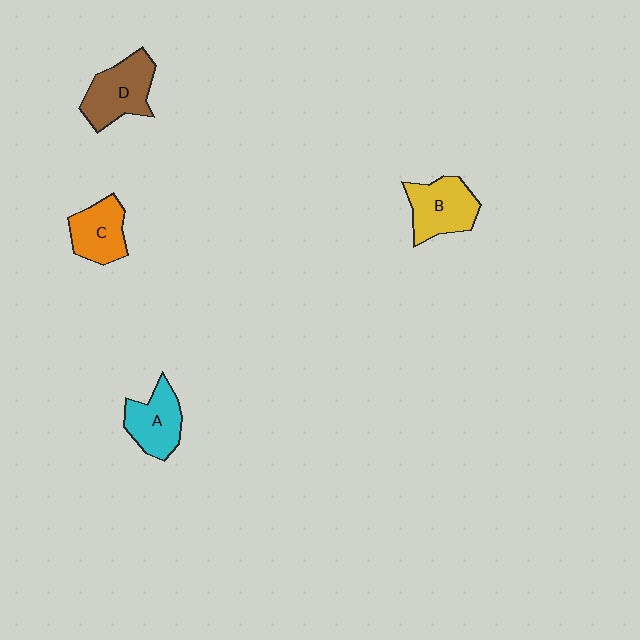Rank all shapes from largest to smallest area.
From largest to smallest: D (brown), B (yellow), A (cyan), C (orange).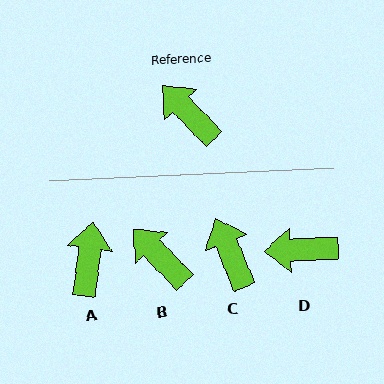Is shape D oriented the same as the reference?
No, it is off by about 49 degrees.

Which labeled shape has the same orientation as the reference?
B.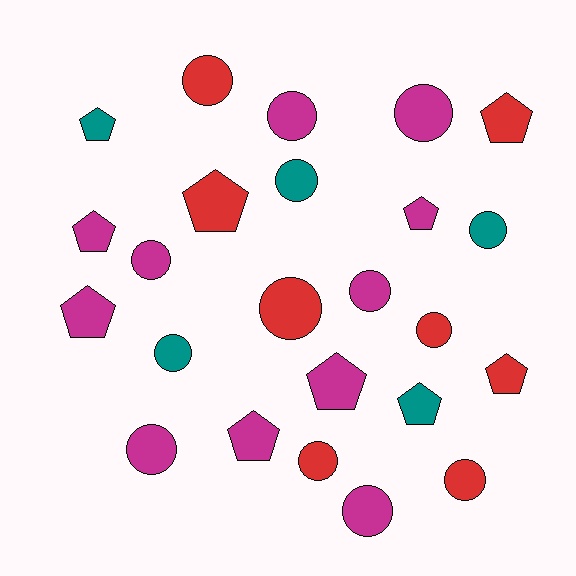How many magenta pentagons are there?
There are 5 magenta pentagons.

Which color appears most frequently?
Magenta, with 11 objects.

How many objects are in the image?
There are 24 objects.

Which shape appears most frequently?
Circle, with 14 objects.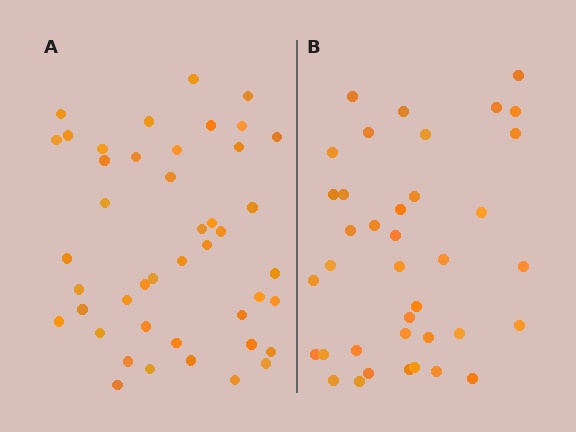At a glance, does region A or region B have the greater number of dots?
Region A (the left region) has more dots.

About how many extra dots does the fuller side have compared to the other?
Region A has about 6 more dots than region B.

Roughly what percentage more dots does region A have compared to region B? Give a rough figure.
About 15% more.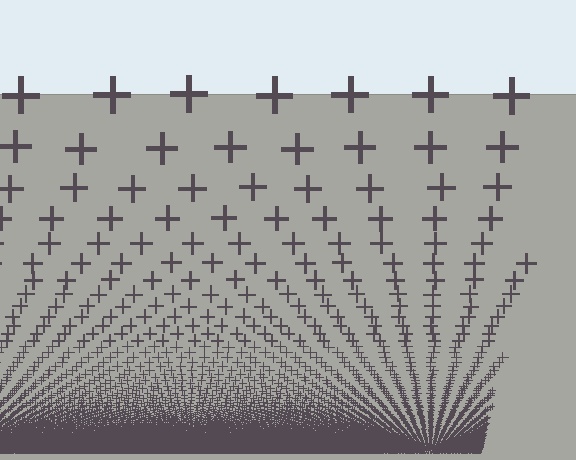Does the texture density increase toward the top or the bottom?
Density increases toward the bottom.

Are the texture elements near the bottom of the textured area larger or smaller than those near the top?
Smaller. The gradient is inverted — elements near the bottom are smaller and denser.